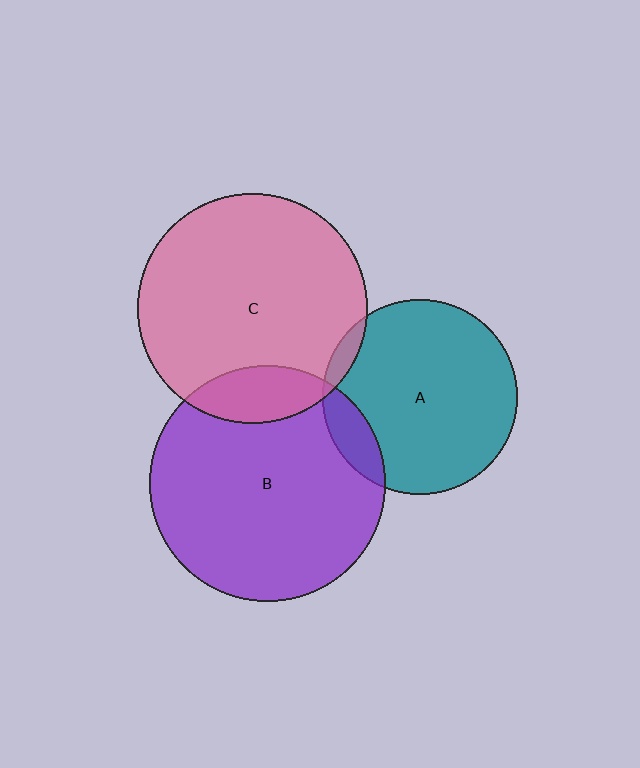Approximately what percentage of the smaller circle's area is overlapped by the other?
Approximately 5%.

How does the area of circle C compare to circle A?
Approximately 1.4 times.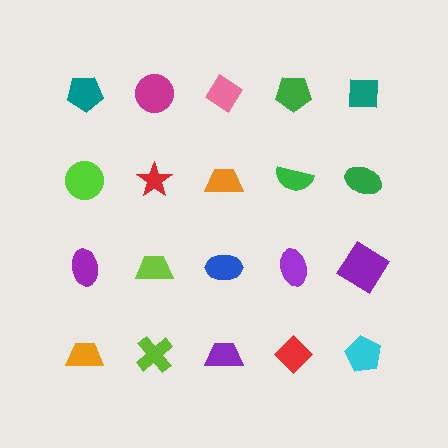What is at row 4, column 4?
A red diamond.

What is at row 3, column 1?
A purple ellipse.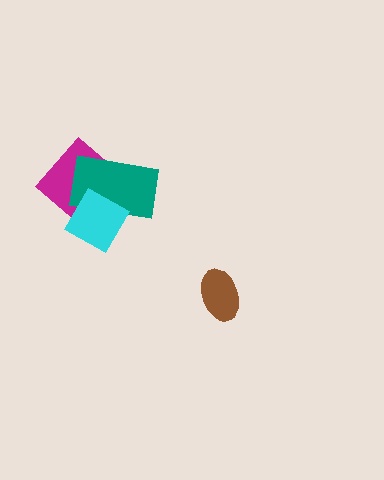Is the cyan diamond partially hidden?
No, no other shape covers it.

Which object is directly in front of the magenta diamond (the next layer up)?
The teal rectangle is directly in front of the magenta diamond.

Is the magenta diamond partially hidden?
Yes, it is partially covered by another shape.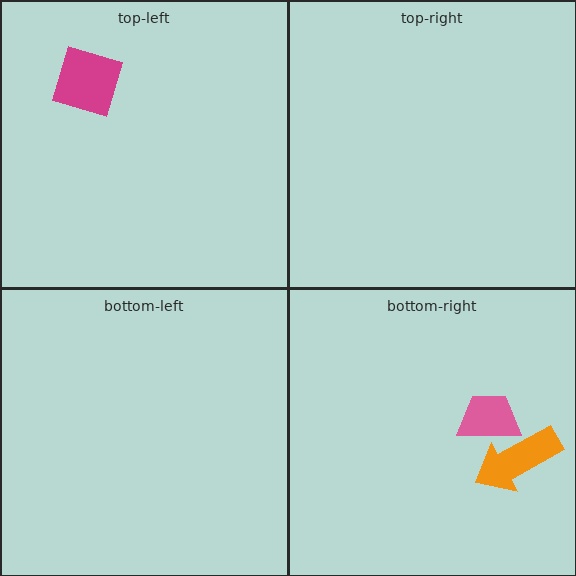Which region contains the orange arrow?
The bottom-right region.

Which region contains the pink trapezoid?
The bottom-right region.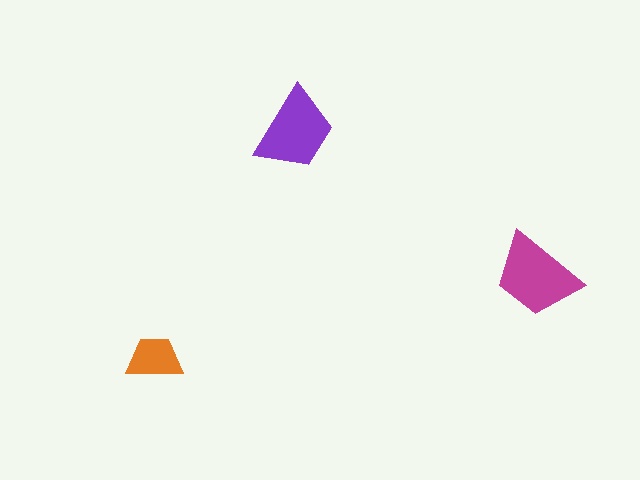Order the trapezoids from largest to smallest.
the magenta one, the purple one, the orange one.